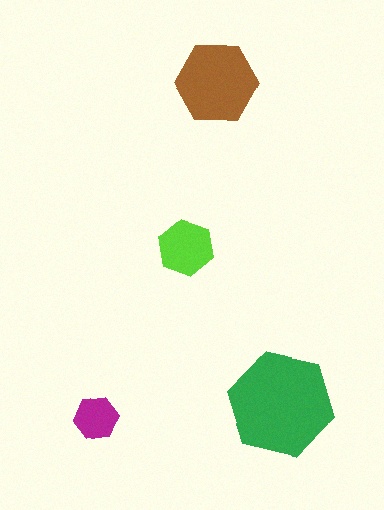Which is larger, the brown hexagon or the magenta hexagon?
The brown one.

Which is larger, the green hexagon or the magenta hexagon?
The green one.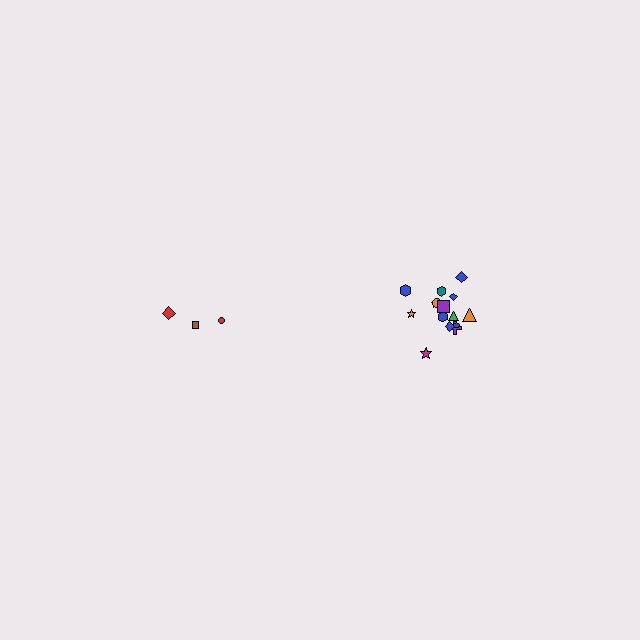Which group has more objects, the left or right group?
The right group.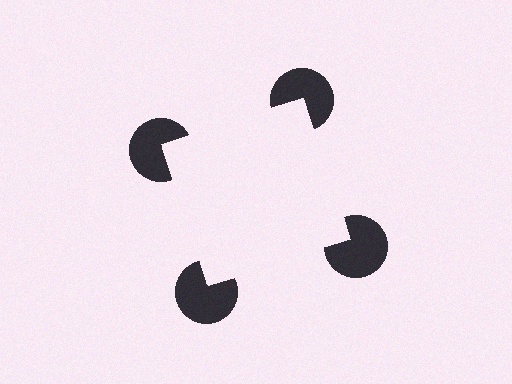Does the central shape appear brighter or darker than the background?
It typically appears slightly brighter than the background, even though no actual brightness change is drawn.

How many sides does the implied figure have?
4 sides.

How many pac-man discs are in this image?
There are 4 — one at each vertex of the illusory square.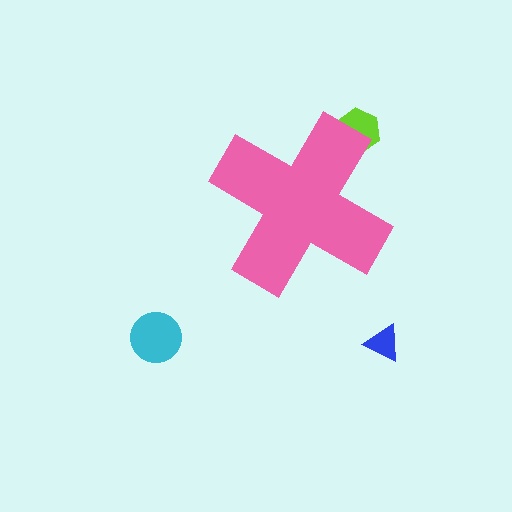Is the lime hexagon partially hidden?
Yes, the lime hexagon is partially hidden behind the pink cross.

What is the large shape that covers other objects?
A pink cross.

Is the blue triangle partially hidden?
No, the blue triangle is fully visible.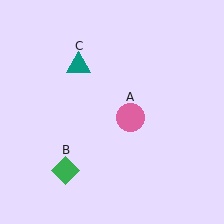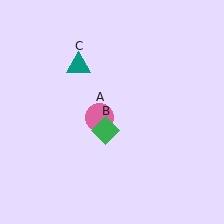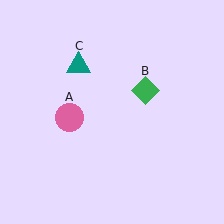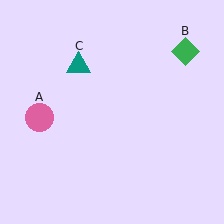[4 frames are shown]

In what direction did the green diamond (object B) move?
The green diamond (object B) moved up and to the right.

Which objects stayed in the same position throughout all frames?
Teal triangle (object C) remained stationary.